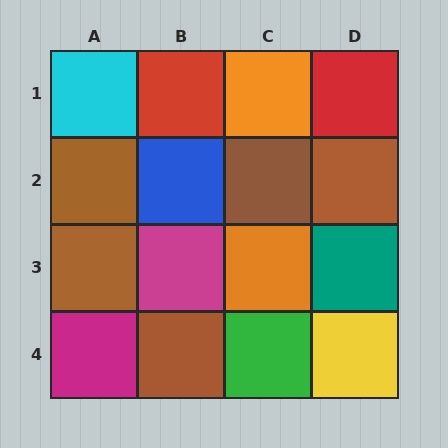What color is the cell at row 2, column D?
Brown.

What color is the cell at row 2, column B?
Blue.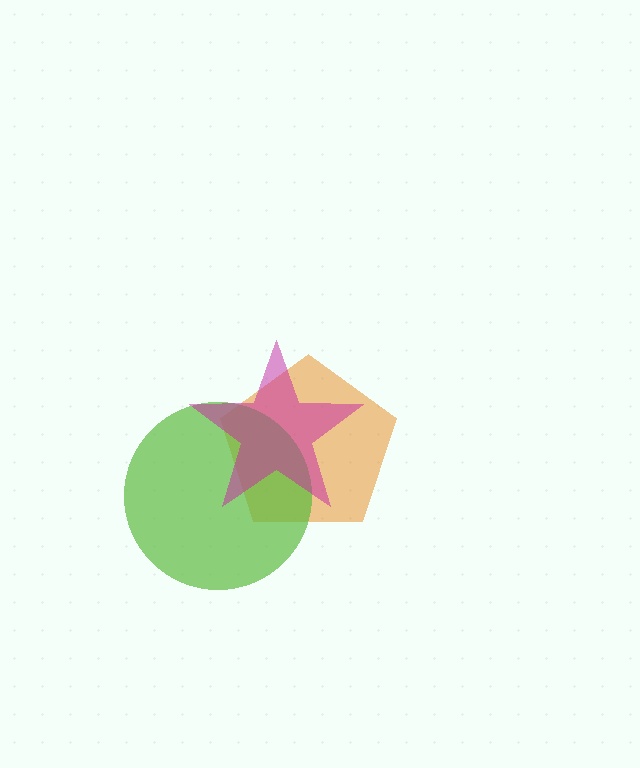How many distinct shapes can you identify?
There are 3 distinct shapes: an orange pentagon, a lime circle, a magenta star.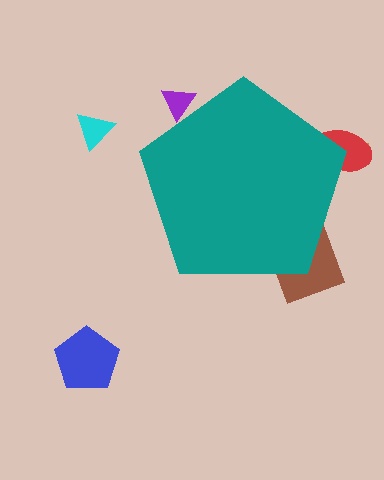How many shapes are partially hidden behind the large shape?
4 shapes are partially hidden.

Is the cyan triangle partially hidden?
No, the cyan triangle is fully visible.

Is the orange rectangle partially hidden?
Yes, the orange rectangle is partially hidden behind the teal pentagon.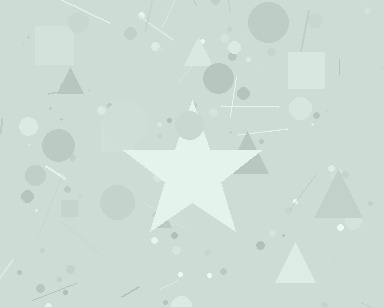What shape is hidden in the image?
A star is hidden in the image.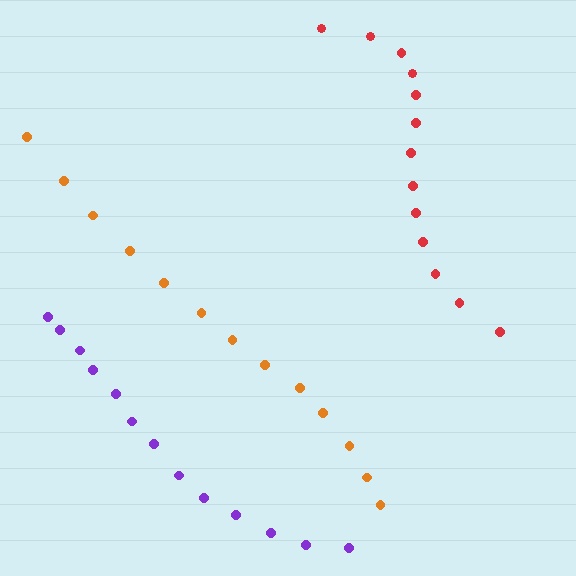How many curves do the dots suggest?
There are 3 distinct paths.